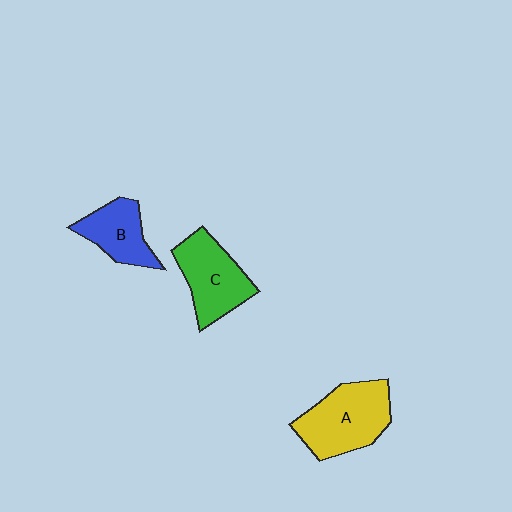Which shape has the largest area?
Shape A (yellow).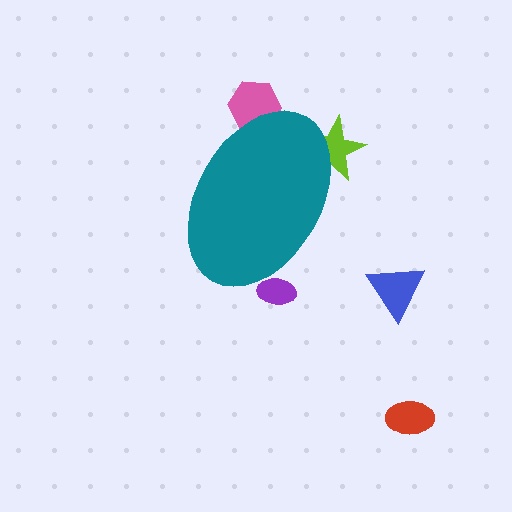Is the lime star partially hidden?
Yes, the lime star is partially hidden behind the teal ellipse.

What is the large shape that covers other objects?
A teal ellipse.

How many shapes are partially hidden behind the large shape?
3 shapes are partially hidden.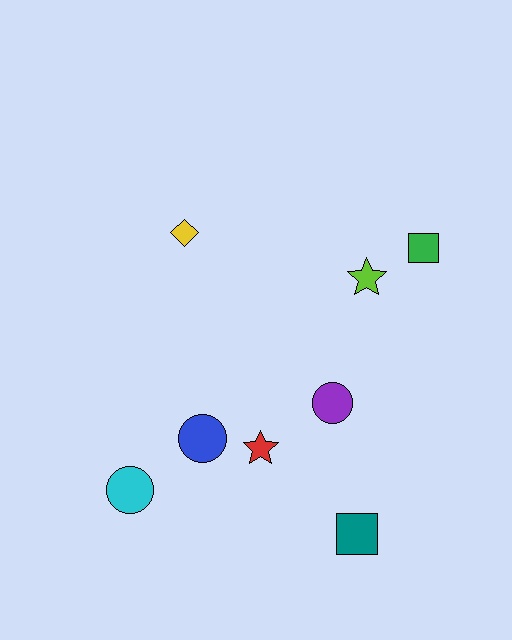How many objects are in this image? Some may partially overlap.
There are 8 objects.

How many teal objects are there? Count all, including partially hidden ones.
There is 1 teal object.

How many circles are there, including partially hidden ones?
There are 3 circles.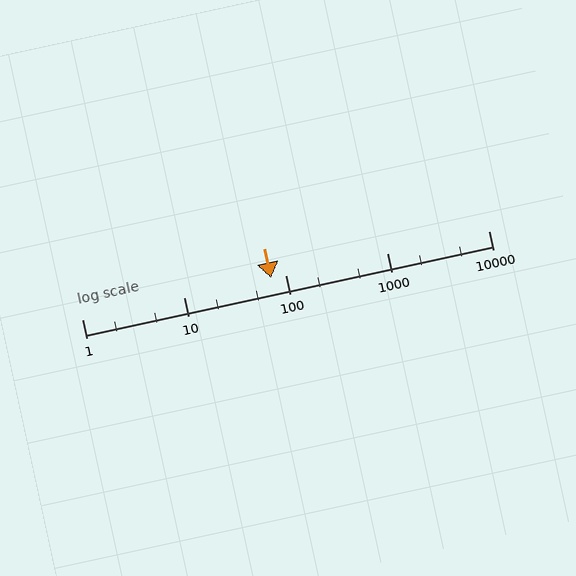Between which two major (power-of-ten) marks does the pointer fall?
The pointer is between 10 and 100.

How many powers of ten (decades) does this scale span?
The scale spans 4 decades, from 1 to 10000.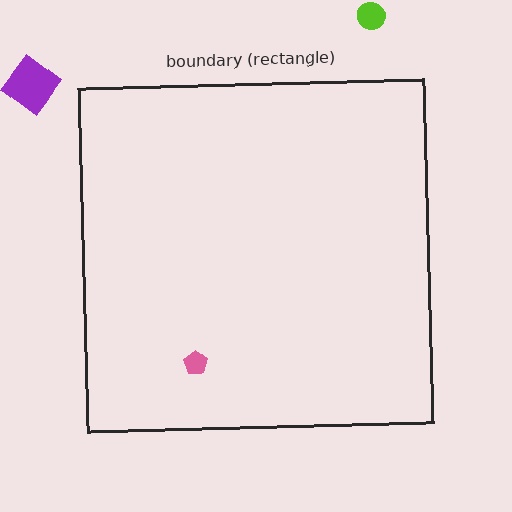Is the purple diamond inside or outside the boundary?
Outside.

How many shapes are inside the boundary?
1 inside, 2 outside.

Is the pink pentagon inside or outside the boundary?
Inside.